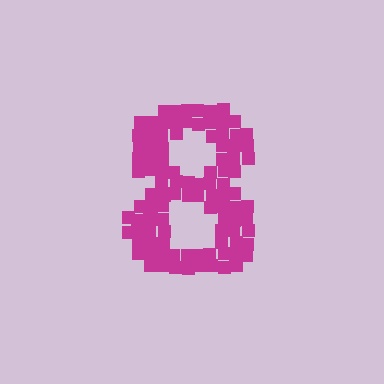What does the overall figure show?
The overall figure shows the digit 8.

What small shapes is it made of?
It is made of small squares.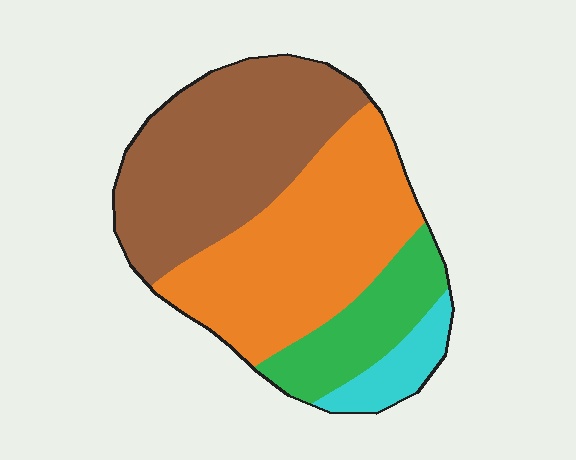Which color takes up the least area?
Cyan, at roughly 10%.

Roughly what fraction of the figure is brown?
Brown covers about 40% of the figure.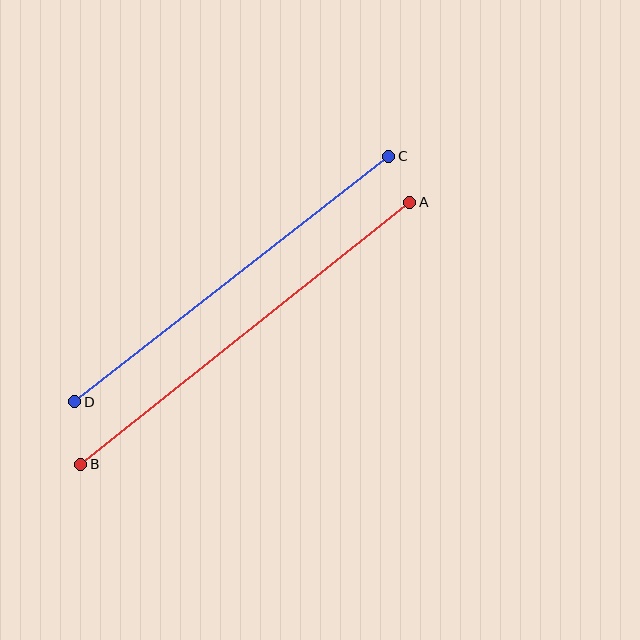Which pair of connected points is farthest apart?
Points A and B are farthest apart.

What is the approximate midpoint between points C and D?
The midpoint is at approximately (232, 279) pixels.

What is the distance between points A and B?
The distance is approximately 420 pixels.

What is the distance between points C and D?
The distance is approximately 398 pixels.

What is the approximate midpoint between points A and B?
The midpoint is at approximately (245, 333) pixels.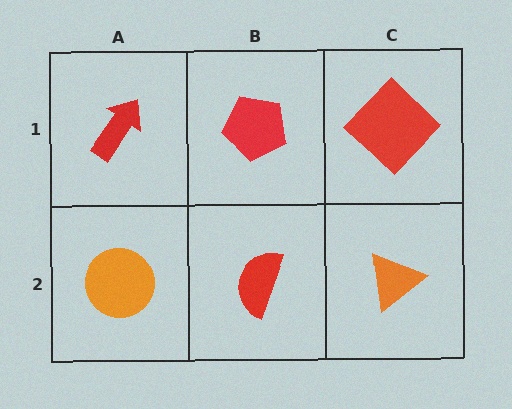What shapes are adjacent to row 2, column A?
A red arrow (row 1, column A), a red semicircle (row 2, column B).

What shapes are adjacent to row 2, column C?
A red diamond (row 1, column C), a red semicircle (row 2, column B).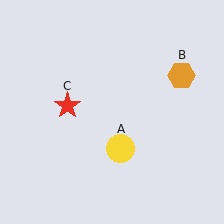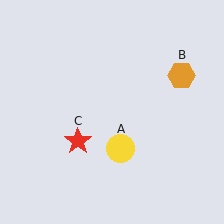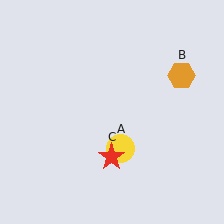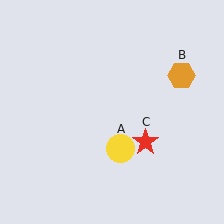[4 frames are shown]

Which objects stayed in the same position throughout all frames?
Yellow circle (object A) and orange hexagon (object B) remained stationary.